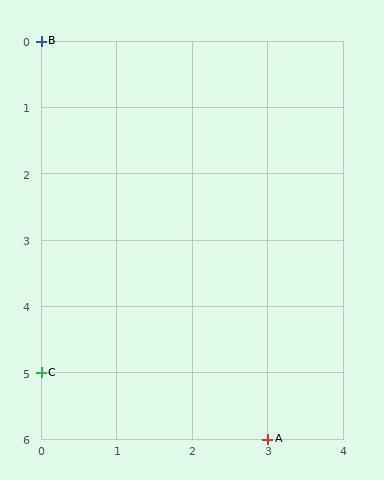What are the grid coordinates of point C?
Point C is at grid coordinates (0, 5).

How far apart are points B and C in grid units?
Points B and C are 5 rows apart.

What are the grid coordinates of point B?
Point B is at grid coordinates (0, 0).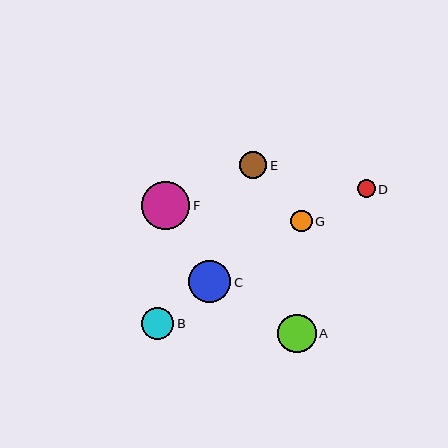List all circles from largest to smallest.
From largest to smallest: F, C, A, B, E, G, D.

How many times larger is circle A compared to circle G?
Circle A is approximately 1.8 times the size of circle G.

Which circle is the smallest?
Circle D is the smallest with a size of approximately 18 pixels.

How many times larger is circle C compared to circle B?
Circle C is approximately 1.3 times the size of circle B.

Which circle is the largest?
Circle F is the largest with a size of approximately 48 pixels.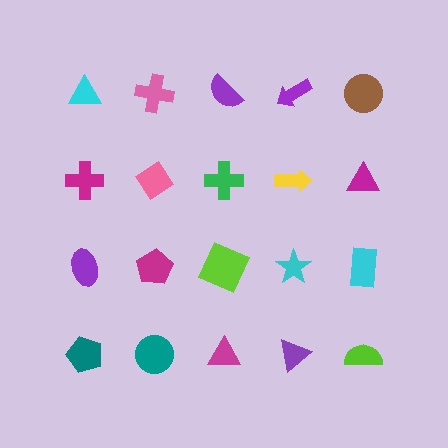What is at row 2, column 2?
A pink diamond.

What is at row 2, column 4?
A yellow arrow.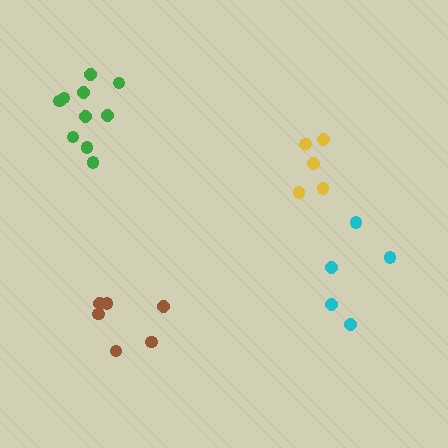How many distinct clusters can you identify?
There are 4 distinct clusters.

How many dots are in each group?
Group 1: 6 dots, Group 2: 5 dots, Group 3: 10 dots, Group 4: 5 dots (26 total).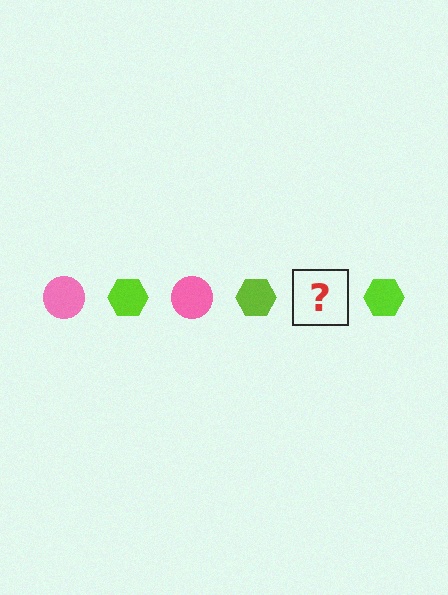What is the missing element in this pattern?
The missing element is a pink circle.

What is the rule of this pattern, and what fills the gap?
The rule is that the pattern alternates between pink circle and lime hexagon. The gap should be filled with a pink circle.